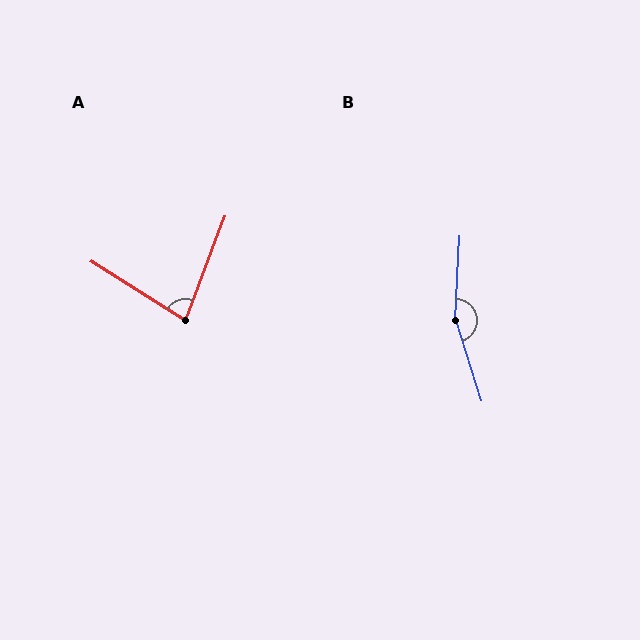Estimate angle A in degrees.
Approximately 78 degrees.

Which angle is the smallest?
A, at approximately 78 degrees.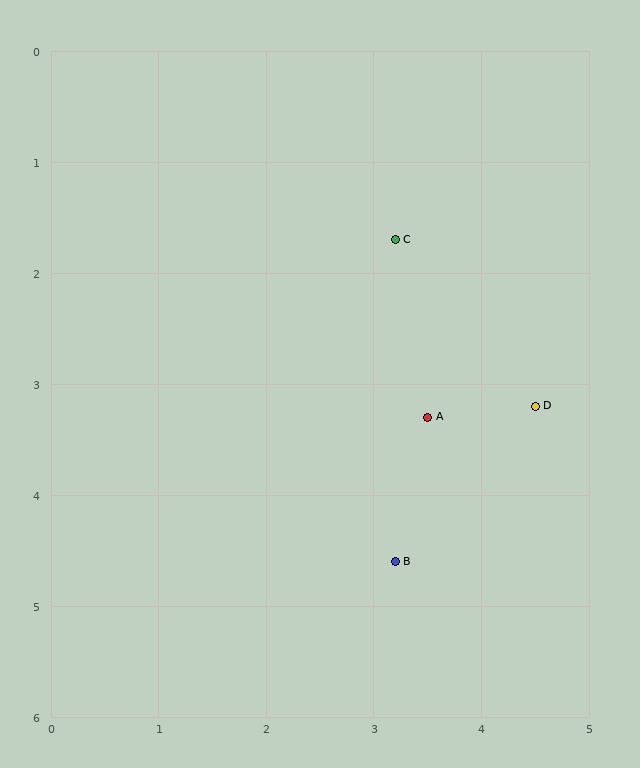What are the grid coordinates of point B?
Point B is at approximately (3.2, 4.6).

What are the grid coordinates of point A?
Point A is at approximately (3.5, 3.3).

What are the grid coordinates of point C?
Point C is at approximately (3.2, 1.7).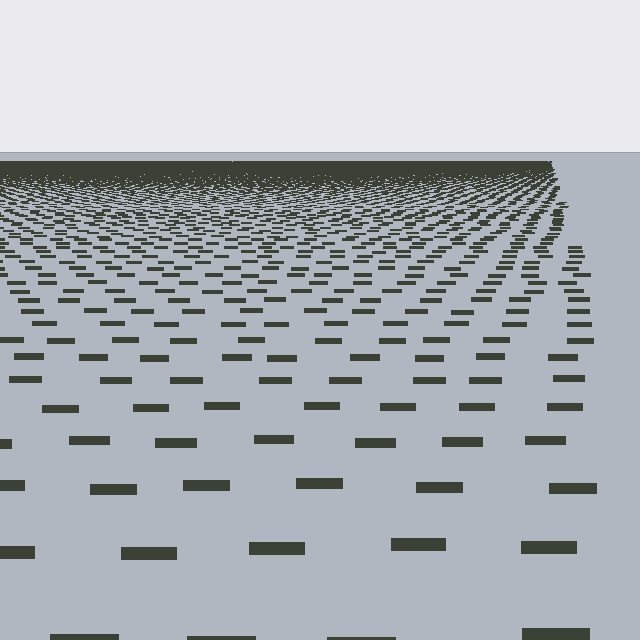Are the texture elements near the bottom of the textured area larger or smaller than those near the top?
Larger. Near the bottom, elements are closer to the viewer and appear at a bigger on-screen size.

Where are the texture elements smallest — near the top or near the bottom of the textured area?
Near the top.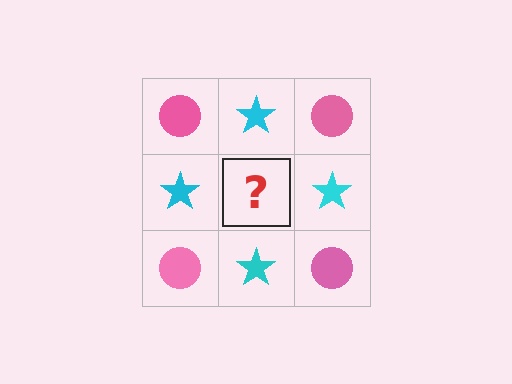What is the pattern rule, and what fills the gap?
The rule is that it alternates pink circle and cyan star in a checkerboard pattern. The gap should be filled with a pink circle.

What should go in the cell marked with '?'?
The missing cell should contain a pink circle.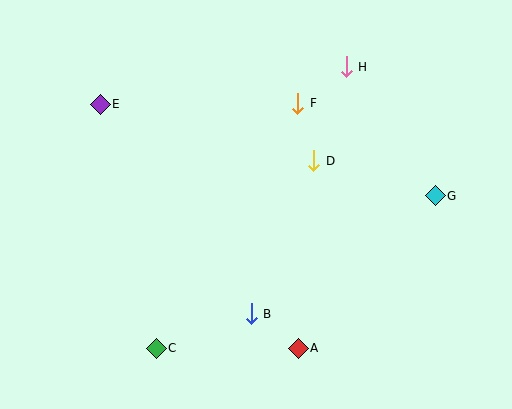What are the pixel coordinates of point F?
Point F is at (298, 103).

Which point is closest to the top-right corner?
Point H is closest to the top-right corner.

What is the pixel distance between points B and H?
The distance between B and H is 265 pixels.